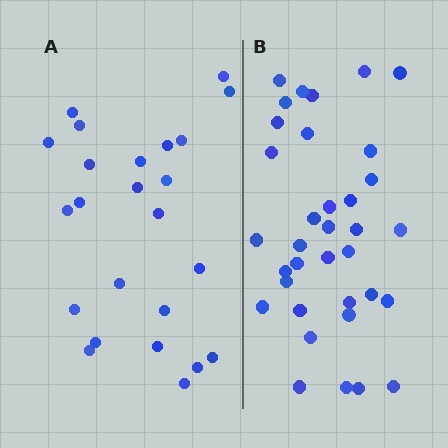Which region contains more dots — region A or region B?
Region B (the right region) has more dots.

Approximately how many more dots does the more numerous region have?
Region B has roughly 12 or so more dots than region A.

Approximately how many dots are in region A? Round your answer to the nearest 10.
About 20 dots. (The exact count is 24, which rounds to 20.)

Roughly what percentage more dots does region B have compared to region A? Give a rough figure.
About 45% more.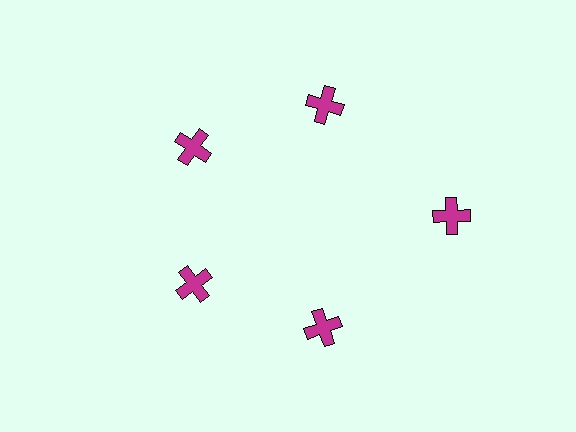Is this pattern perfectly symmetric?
No. The 5 magenta crosses are arranged in a ring, but one element near the 3 o'clock position is pushed outward from the center, breaking the 5-fold rotational symmetry.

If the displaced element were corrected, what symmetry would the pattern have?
It would have 5-fold rotational symmetry — the pattern would map onto itself every 72 degrees.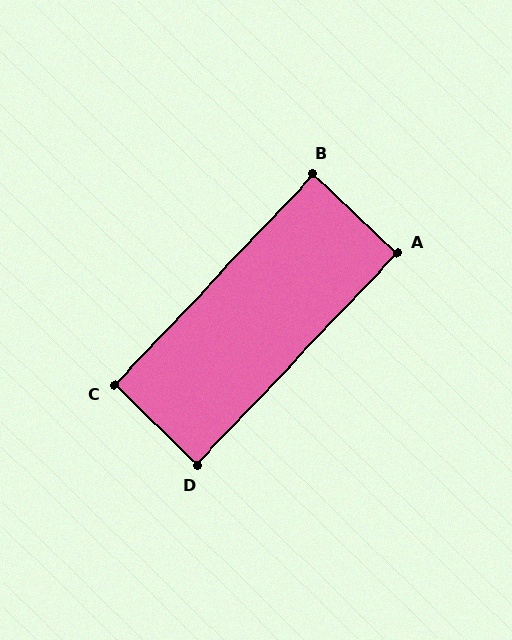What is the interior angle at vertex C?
Approximately 90 degrees (approximately right).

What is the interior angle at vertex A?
Approximately 90 degrees (approximately right).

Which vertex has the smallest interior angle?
D, at approximately 90 degrees.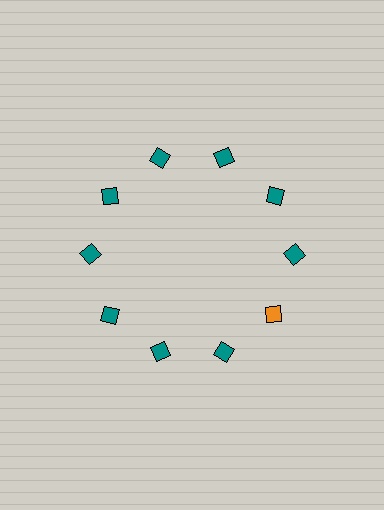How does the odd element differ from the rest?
It has a different color: orange instead of teal.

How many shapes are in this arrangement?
There are 10 shapes arranged in a ring pattern.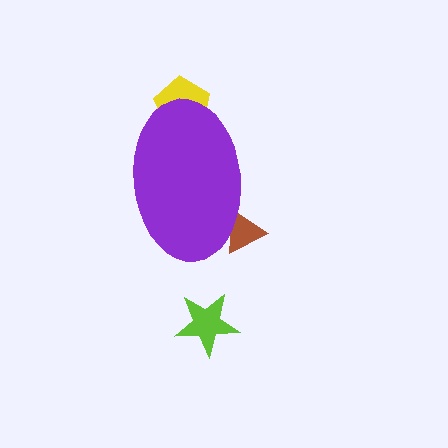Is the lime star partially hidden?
No, the lime star is fully visible.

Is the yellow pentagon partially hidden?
Yes, the yellow pentagon is partially hidden behind the purple ellipse.